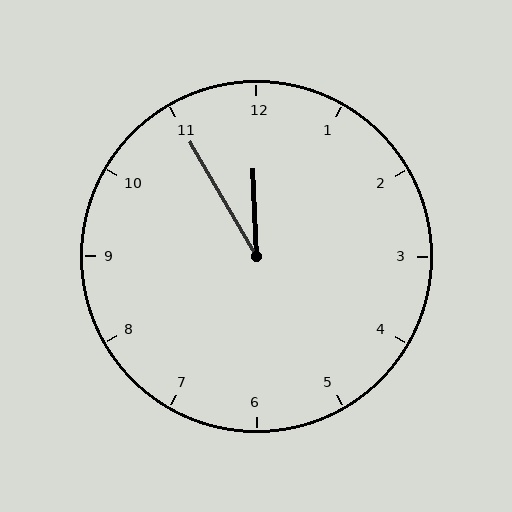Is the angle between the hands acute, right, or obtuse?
It is acute.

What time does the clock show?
11:55.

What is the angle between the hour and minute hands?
Approximately 28 degrees.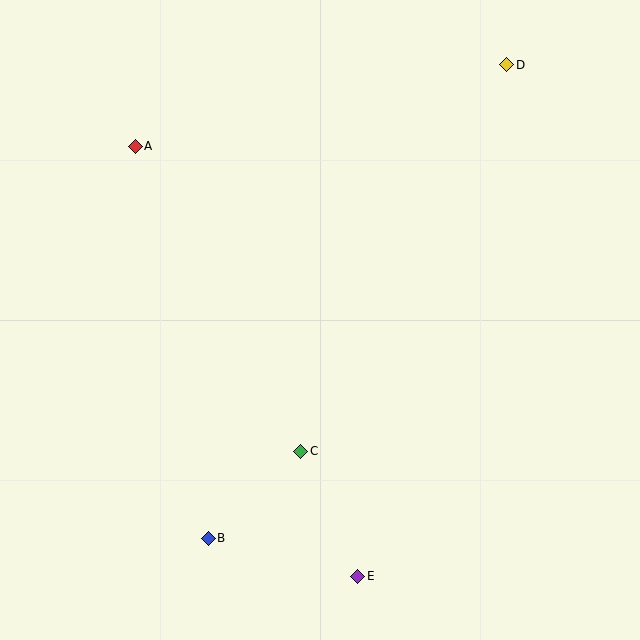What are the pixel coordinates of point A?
Point A is at (135, 146).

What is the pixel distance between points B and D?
The distance between B and D is 560 pixels.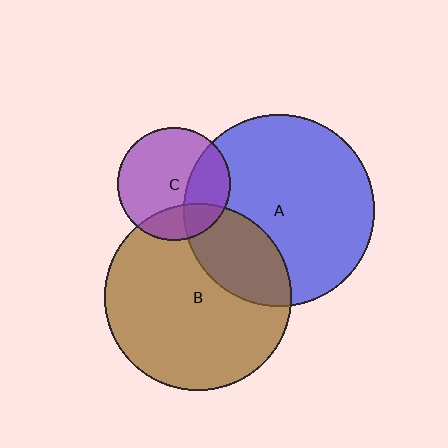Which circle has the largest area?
Circle A (blue).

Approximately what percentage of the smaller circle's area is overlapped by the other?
Approximately 25%.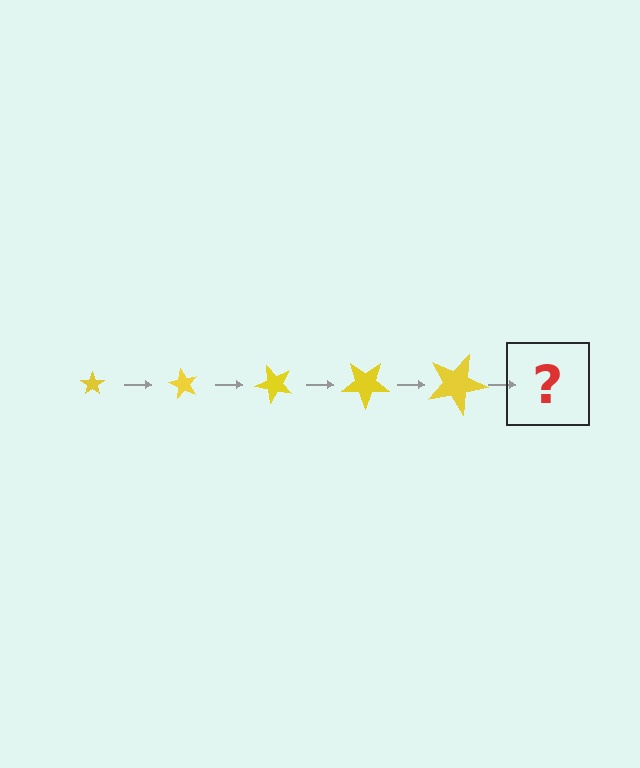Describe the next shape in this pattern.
It should be a star, larger than the previous one and rotated 300 degrees from the start.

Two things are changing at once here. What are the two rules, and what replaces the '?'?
The two rules are that the star grows larger each step and it rotates 60 degrees each step. The '?' should be a star, larger than the previous one and rotated 300 degrees from the start.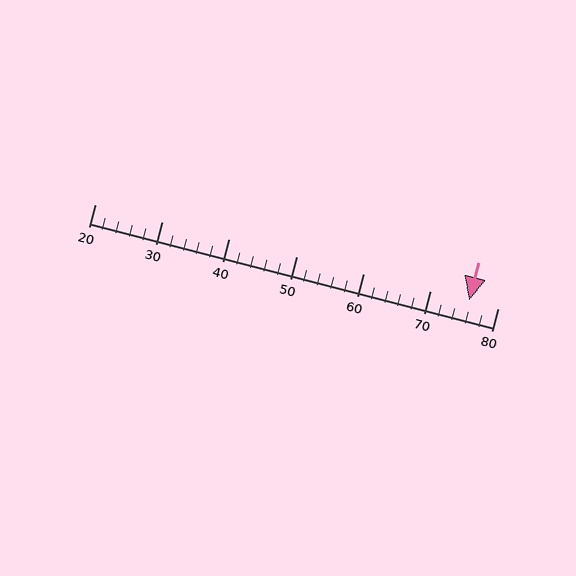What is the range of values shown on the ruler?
The ruler shows values from 20 to 80.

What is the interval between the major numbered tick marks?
The major tick marks are spaced 10 units apart.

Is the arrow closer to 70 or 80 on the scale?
The arrow is closer to 80.